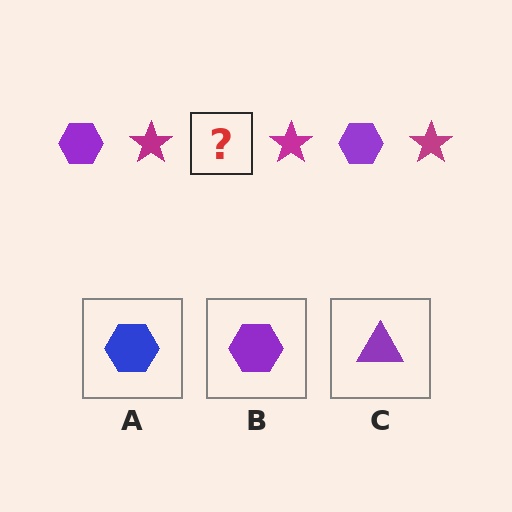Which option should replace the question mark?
Option B.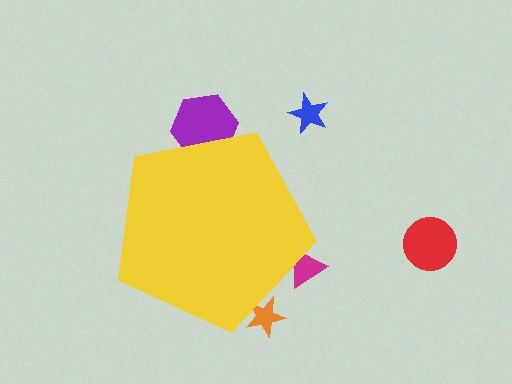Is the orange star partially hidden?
Yes, the orange star is partially hidden behind the yellow pentagon.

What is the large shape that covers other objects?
A yellow pentagon.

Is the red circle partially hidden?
No, the red circle is fully visible.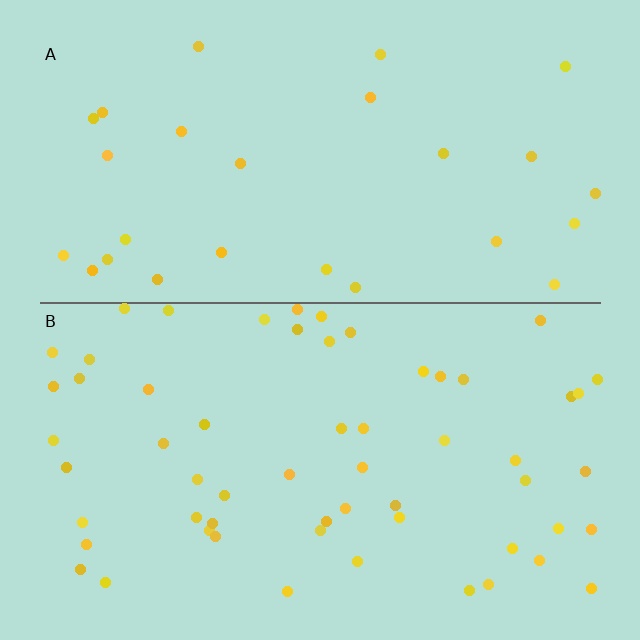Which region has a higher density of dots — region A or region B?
B (the bottom).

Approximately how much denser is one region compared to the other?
Approximately 2.1× — region B over region A.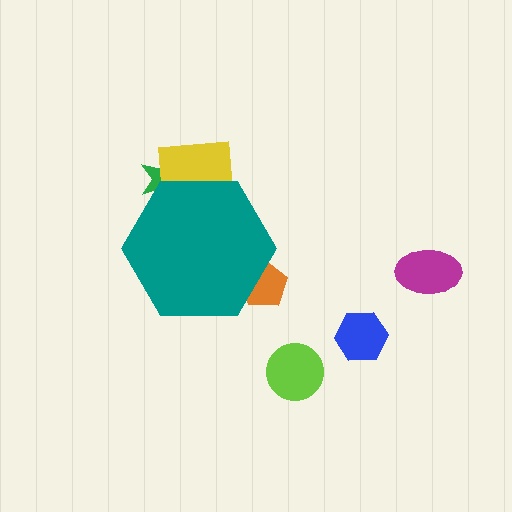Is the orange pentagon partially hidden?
Yes, the orange pentagon is partially hidden behind the teal hexagon.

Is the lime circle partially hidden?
No, the lime circle is fully visible.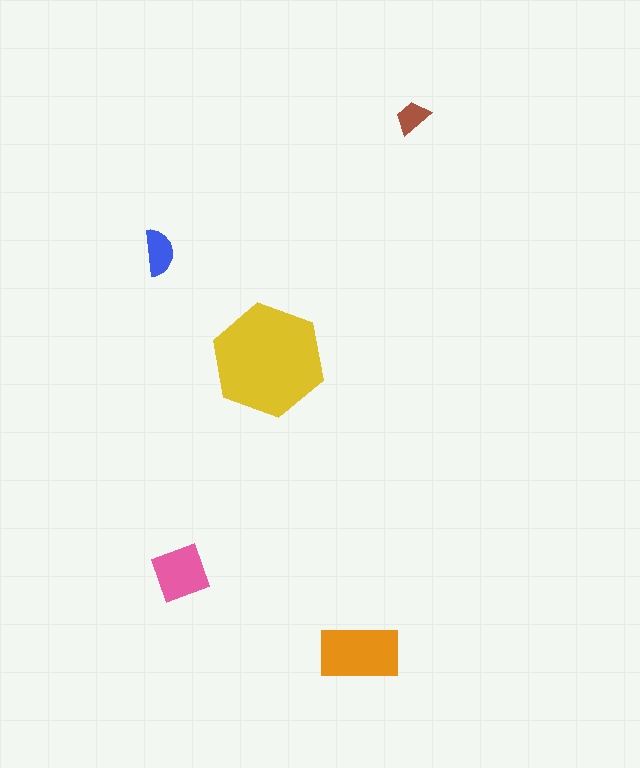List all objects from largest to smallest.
The yellow hexagon, the orange rectangle, the pink diamond, the blue semicircle, the brown trapezoid.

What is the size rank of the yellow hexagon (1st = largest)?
1st.